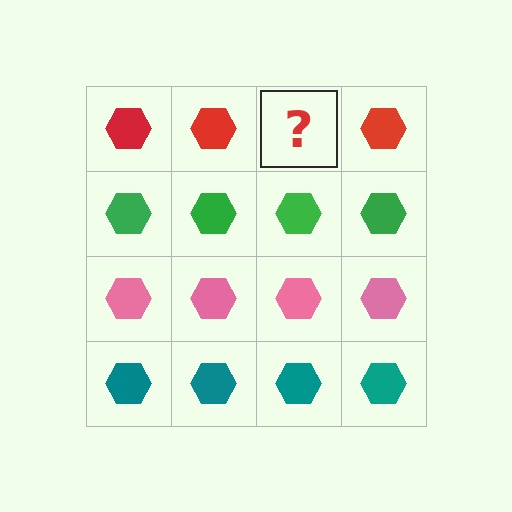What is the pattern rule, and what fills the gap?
The rule is that each row has a consistent color. The gap should be filled with a red hexagon.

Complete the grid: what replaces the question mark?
The question mark should be replaced with a red hexagon.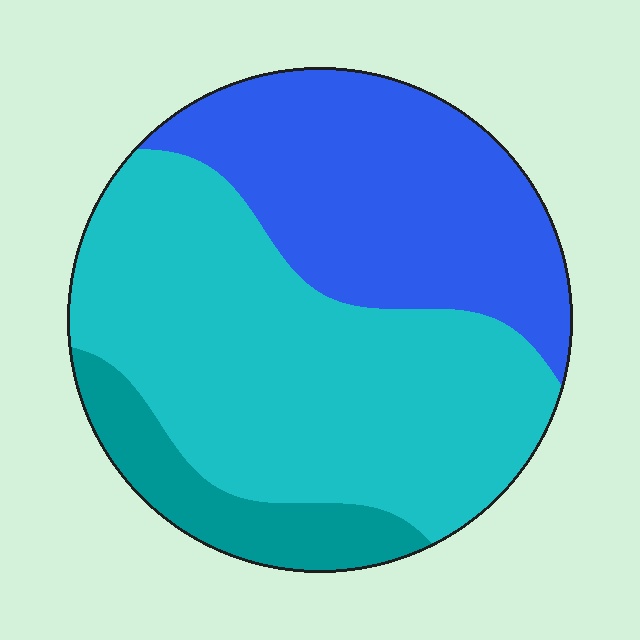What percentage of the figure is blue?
Blue takes up between a quarter and a half of the figure.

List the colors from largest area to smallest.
From largest to smallest: cyan, blue, teal.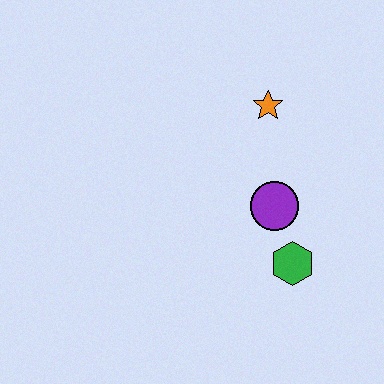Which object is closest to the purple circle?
The green hexagon is closest to the purple circle.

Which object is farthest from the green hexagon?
The orange star is farthest from the green hexagon.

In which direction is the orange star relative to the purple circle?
The orange star is above the purple circle.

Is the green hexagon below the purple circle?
Yes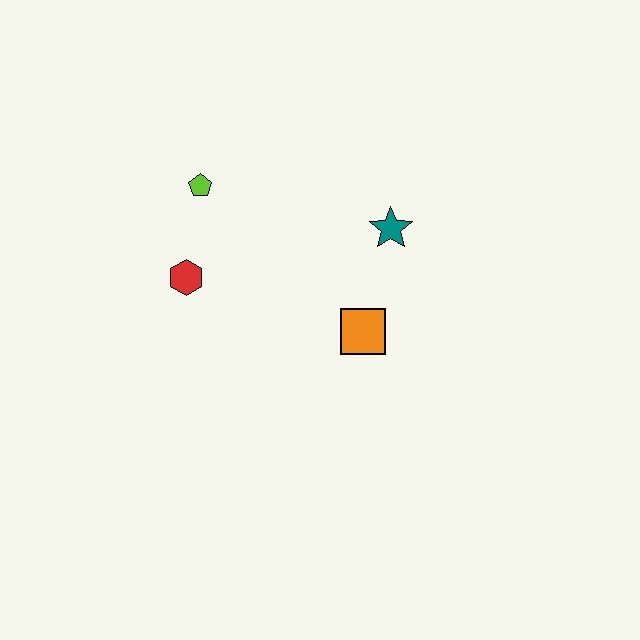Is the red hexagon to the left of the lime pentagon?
Yes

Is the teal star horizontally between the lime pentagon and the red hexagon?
No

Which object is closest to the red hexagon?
The lime pentagon is closest to the red hexagon.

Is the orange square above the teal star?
No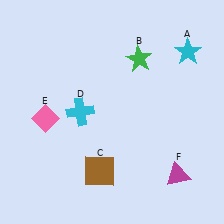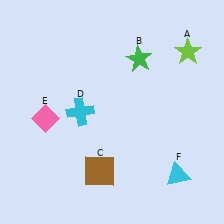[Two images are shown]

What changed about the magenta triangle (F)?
In Image 1, F is magenta. In Image 2, it changed to cyan.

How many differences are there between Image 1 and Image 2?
There are 2 differences between the two images.